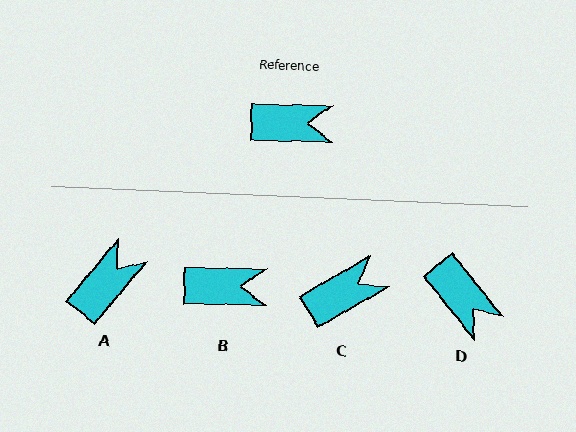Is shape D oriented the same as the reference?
No, it is off by about 50 degrees.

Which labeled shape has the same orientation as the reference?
B.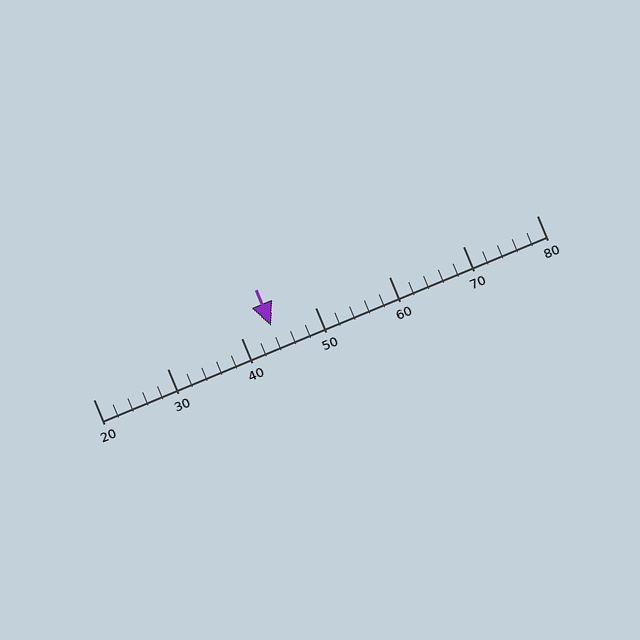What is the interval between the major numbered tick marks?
The major tick marks are spaced 10 units apart.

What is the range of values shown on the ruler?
The ruler shows values from 20 to 80.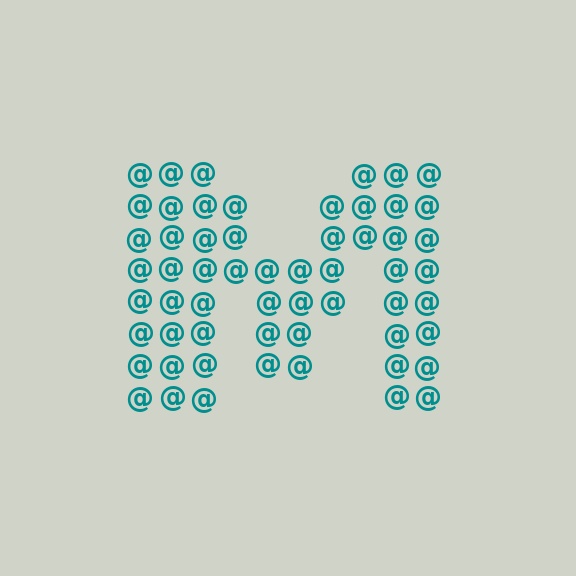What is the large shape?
The large shape is the letter M.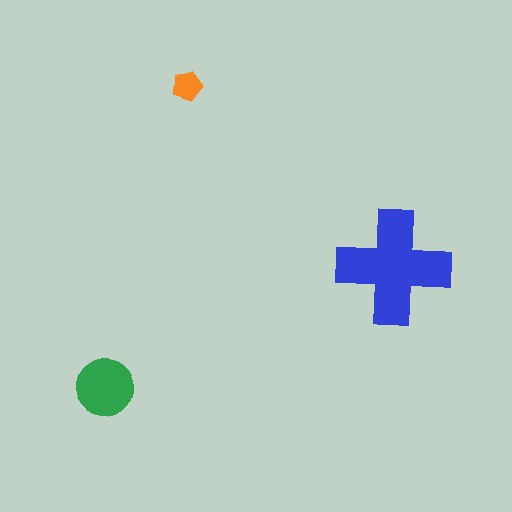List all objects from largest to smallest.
The blue cross, the green circle, the orange pentagon.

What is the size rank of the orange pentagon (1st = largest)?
3rd.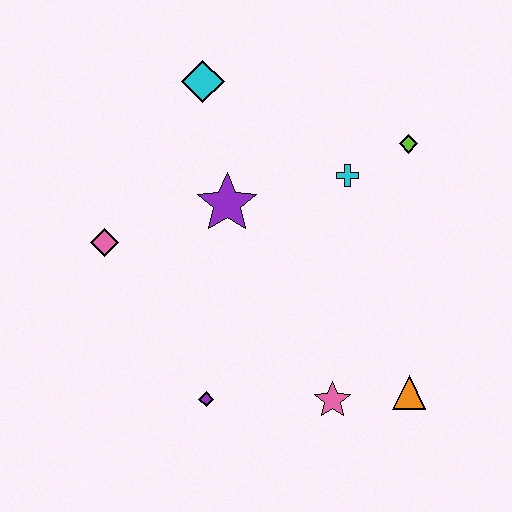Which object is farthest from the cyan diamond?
The orange triangle is farthest from the cyan diamond.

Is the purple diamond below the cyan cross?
Yes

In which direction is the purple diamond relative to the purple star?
The purple diamond is below the purple star.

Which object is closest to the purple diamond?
The pink star is closest to the purple diamond.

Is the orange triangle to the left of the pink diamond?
No